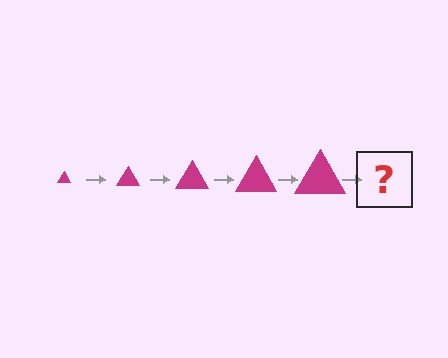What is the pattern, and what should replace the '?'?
The pattern is that the triangle gets progressively larger each step. The '?' should be a magenta triangle, larger than the previous one.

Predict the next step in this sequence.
The next step is a magenta triangle, larger than the previous one.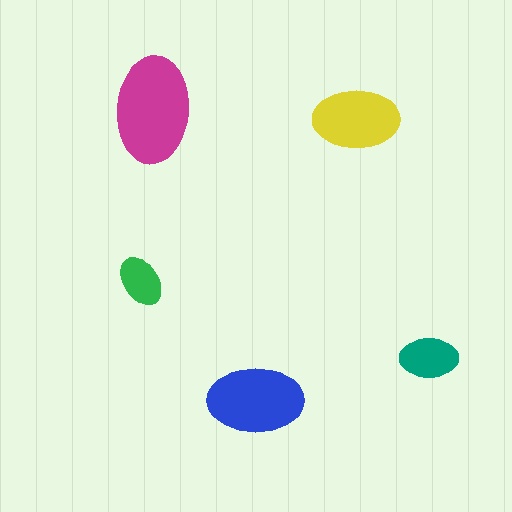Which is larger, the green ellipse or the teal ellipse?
The teal one.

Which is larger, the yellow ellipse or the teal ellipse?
The yellow one.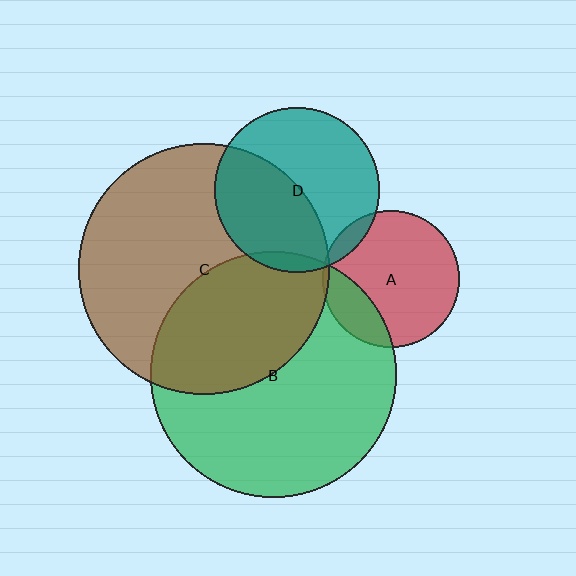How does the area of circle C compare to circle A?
Approximately 3.3 times.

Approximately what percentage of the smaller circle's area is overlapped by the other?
Approximately 5%.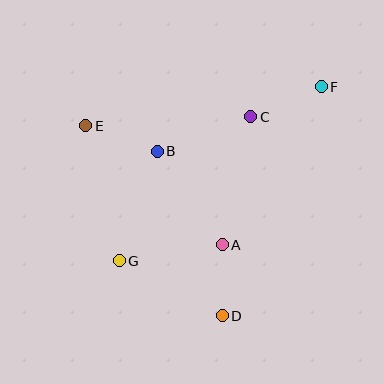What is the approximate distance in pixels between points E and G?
The distance between E and G is approximately 139 pixels.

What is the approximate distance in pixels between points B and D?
The distance between B and D is approximately 177 pixels.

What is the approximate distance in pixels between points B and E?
The distance between B and E is approximately 76 pixels.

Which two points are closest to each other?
Points A and D are closest to each other.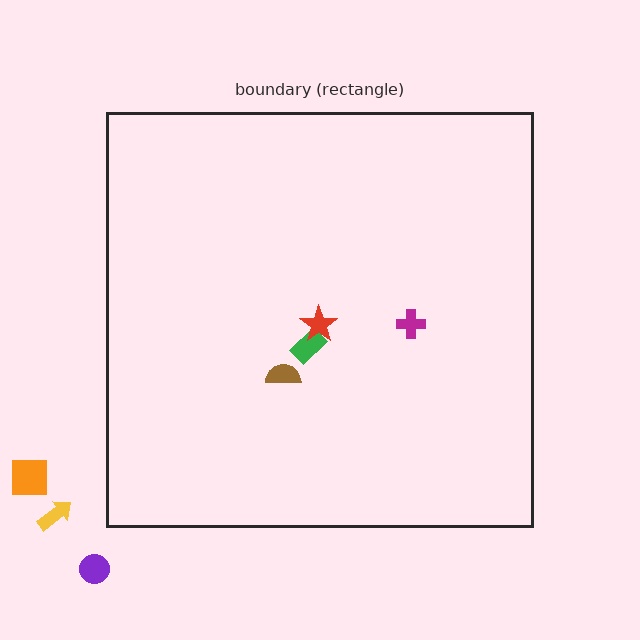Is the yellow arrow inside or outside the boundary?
Outside.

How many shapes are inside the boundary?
4 inside, 3 outside.